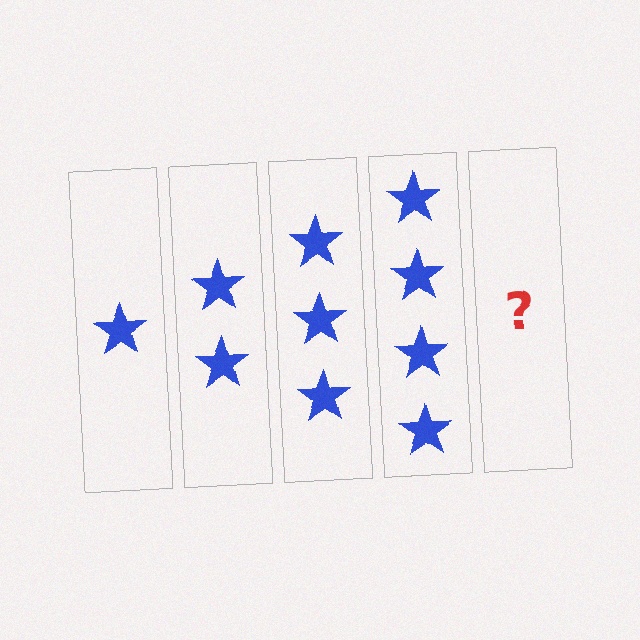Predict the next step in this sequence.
The next step is 5 stars.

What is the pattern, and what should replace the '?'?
The pattern is that each step adds one more star. The '?' should be 5 stars.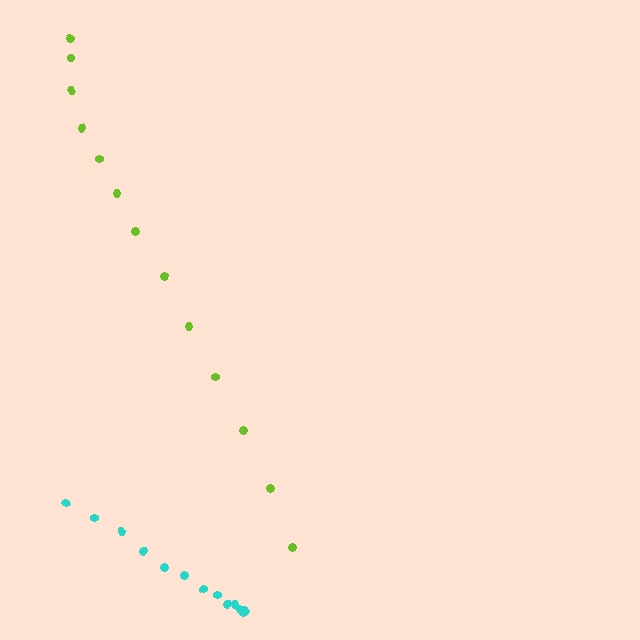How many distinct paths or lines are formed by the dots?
There are 2 distinct paths.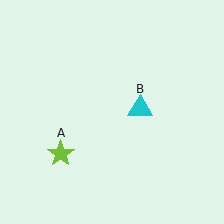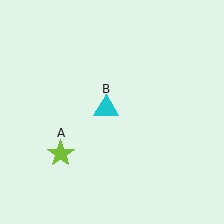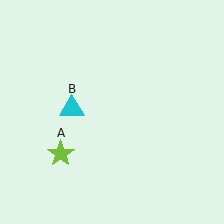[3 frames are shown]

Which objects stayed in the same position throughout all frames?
Lime star (object A) remained stationary.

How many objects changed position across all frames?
1 object changed position: cyan triangle (object B).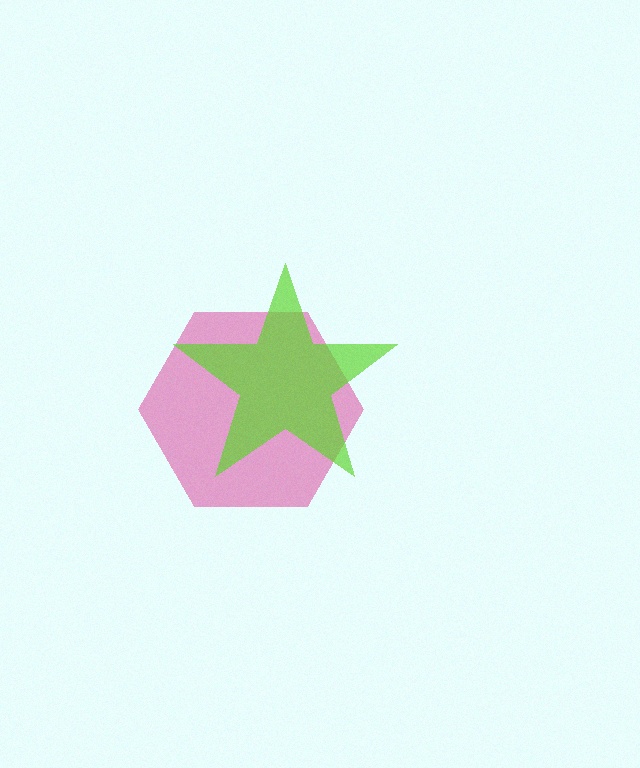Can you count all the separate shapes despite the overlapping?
Yes, there are 2 separate shapes.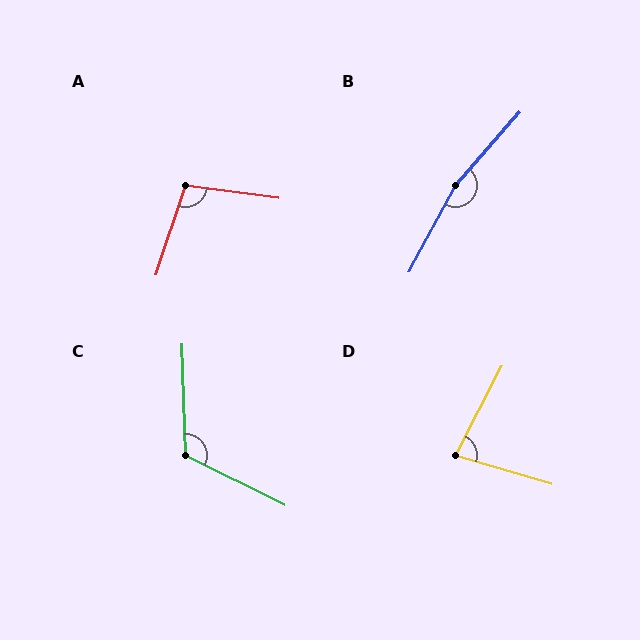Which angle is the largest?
B, at approximately 167 degrees.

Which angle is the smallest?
D, at approximately 79 degrees.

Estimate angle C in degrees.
Approximately 118 degrees.